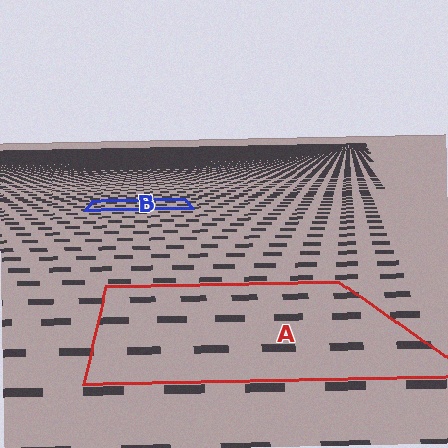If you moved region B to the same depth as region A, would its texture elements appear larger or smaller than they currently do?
They would appear larger. At a closer depth, the same texture elements are projected at a bigger on-screen size.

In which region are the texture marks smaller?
The texture marks are smaller in region B, because it is farther away.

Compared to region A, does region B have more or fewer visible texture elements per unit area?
Region B has more texture elements per unit area — they are packed more densely because it is farther away.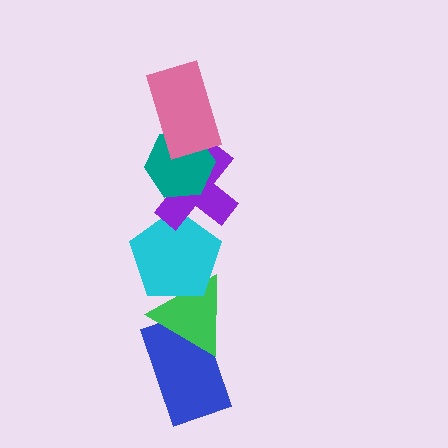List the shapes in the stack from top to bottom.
From top to bottom: the pink rectangle, the teal hexagon, the purple cross, the cyan pentagon, the green triangle, the blue rectangle.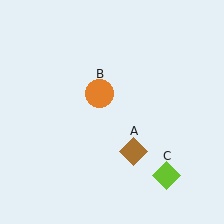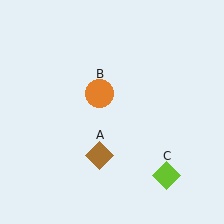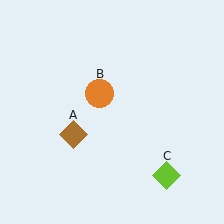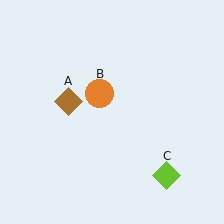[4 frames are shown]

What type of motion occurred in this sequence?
The brown diamond (object A) rotated clockwise around the center of the scene.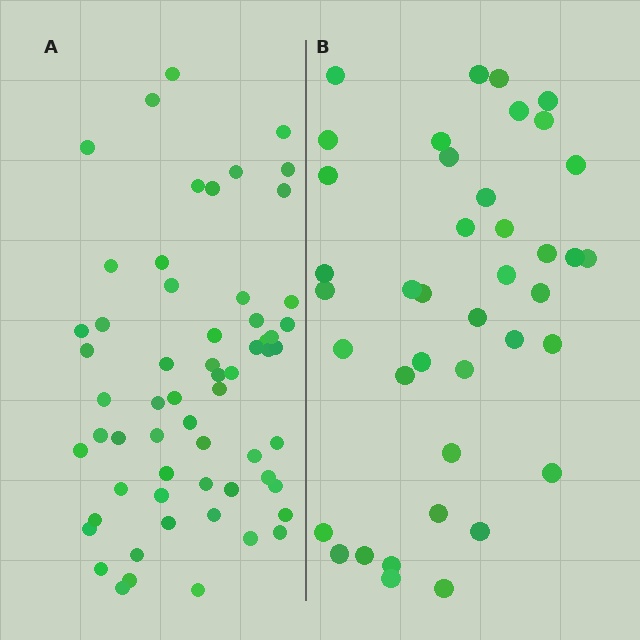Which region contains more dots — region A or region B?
Region A (the left region) has more dots.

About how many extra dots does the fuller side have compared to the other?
Region A has approximately 20 more dots than region B.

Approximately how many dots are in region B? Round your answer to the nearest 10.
About 40 dots.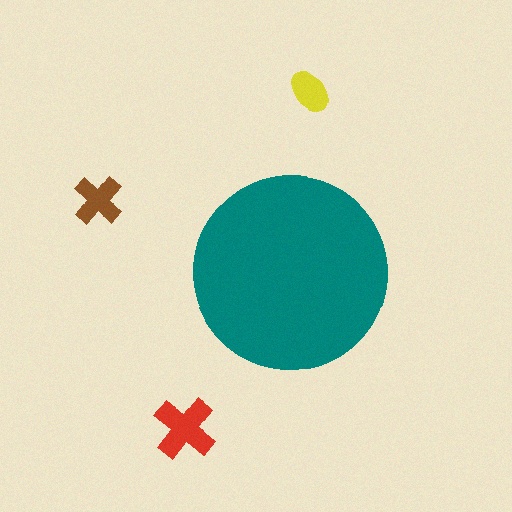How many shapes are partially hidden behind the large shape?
0 shapes are partially hidden.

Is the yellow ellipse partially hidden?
No, the yellow ellipse is fully visible.